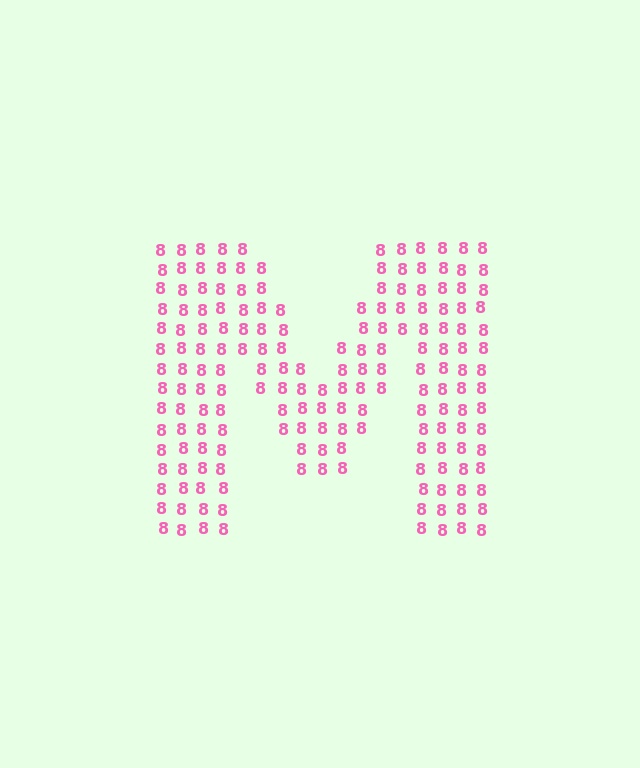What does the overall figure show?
The overall figure shows the letter M.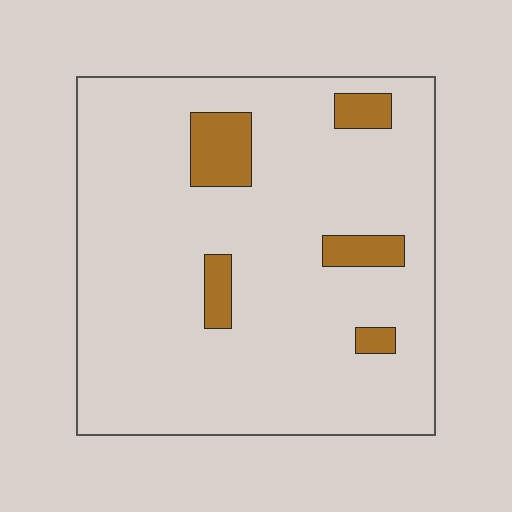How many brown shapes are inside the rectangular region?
5.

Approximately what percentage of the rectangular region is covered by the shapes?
Approximately 10%.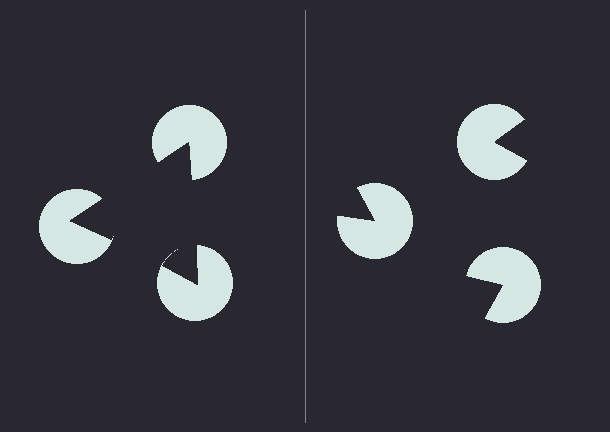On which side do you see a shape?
An illusory triangle appears on the left side. On the right side the wedge cuts are rotated, so no coherent shape forms.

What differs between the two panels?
The pac-man discs are positioned identically on both sides; only the wedge orientations differ. On the left they align to a triangle; on the right they are misaligned.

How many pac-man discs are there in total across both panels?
6 — 3 on each side.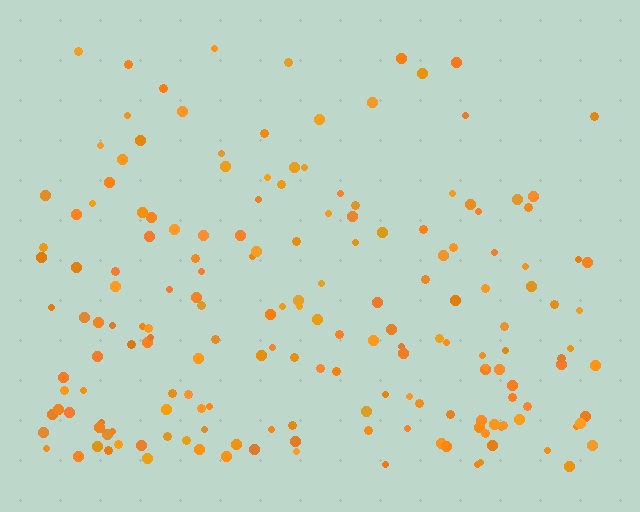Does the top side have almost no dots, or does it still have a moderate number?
Still a moderate number, just noticeably fewer than the bottom.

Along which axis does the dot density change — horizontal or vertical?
Vertical.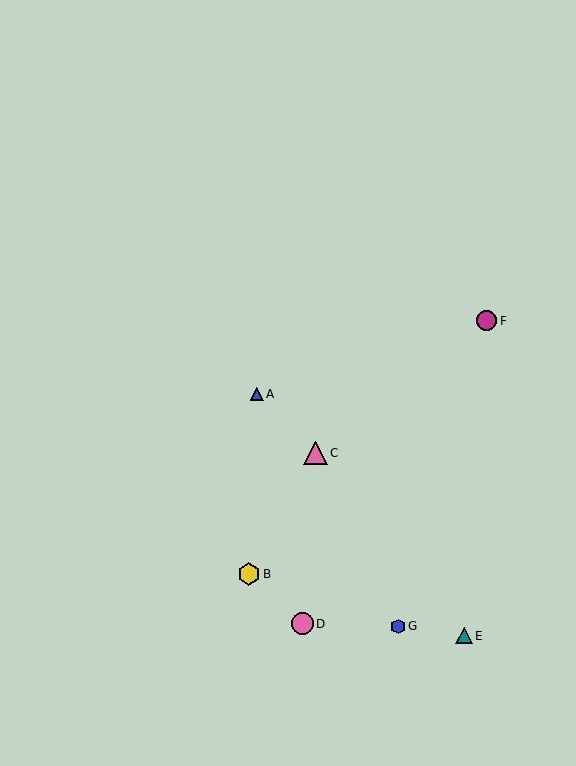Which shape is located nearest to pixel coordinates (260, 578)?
The yellow hexagon (labeled B) at (249, 574) is nearest to that location.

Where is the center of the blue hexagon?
The center of the blue hexagon is at (398, 626).